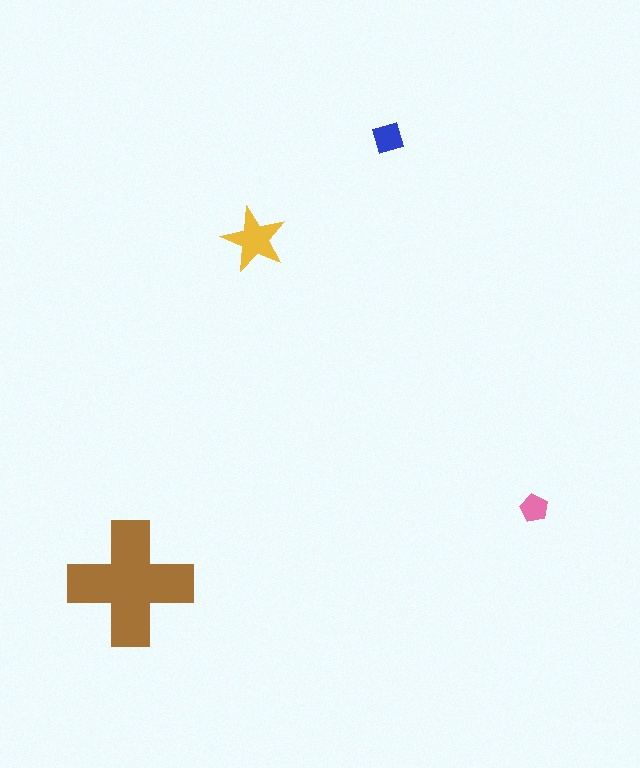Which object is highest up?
The blue square is topmost.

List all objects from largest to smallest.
The brown cross, the yellow star, the blue square, the pink pentagon.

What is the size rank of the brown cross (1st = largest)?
1st.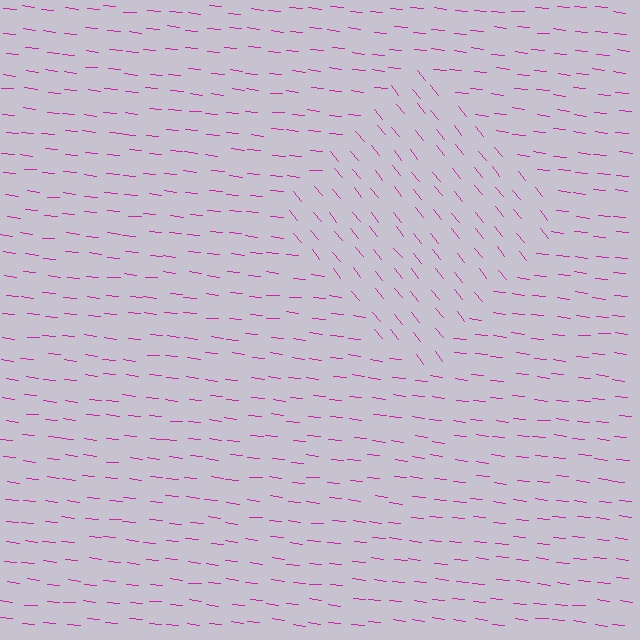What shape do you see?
I see a diamond.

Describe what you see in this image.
The image is filled with small magenta line segments. A diamond region in the image has lines oriented differently from the surrounding lines, creating a visible texture boundary.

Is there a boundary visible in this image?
Yes, there is a texture boundary formed by a change in line orientation.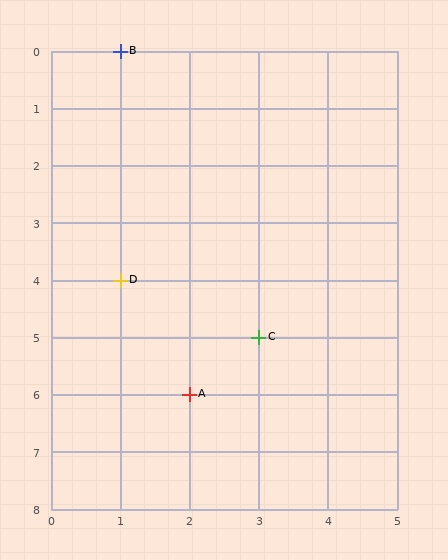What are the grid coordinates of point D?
Point D is at grid coordinates (1, 4).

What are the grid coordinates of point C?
Point C is at grid coordinates (3, 5).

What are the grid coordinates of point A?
Point A is at grid coordinates (2, 6).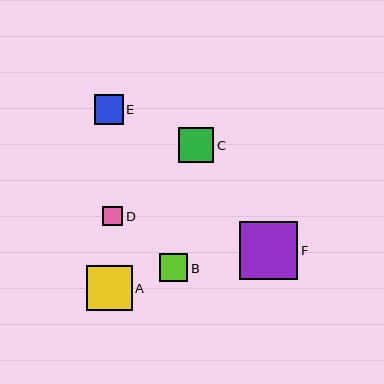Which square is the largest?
Square F is the largest with a size of approximately 58 pixels.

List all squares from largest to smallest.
From largest to smallest: F, A, C, E, B, D.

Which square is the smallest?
Square D is the smallest with a size of approximately 20 pixels.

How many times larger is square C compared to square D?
Square C is approximately 1.8 times the size of square D.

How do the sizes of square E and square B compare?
Square E and square B are approximately the same size.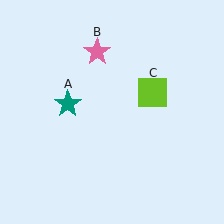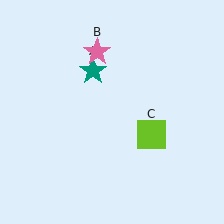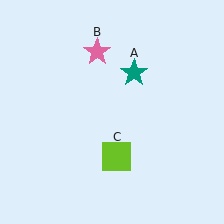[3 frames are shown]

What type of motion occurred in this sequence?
The teal star (object A), lime square (object C) rotated clockwise around the center of the scene.